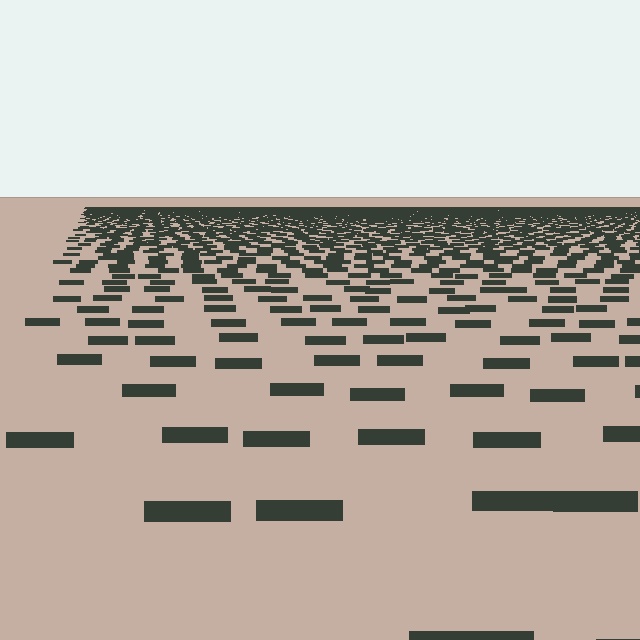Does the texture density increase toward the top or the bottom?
Density increases toward the top.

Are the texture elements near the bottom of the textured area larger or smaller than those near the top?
Larger. Near the bottom, elements are closer to the viewer and appear at a bigger on-screen size.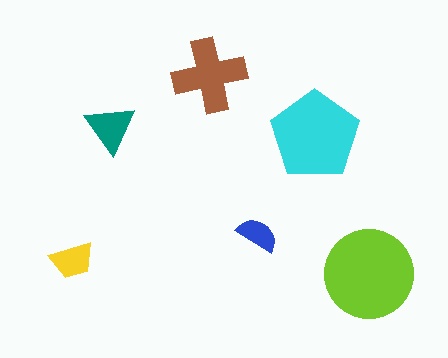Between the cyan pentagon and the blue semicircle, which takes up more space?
The cyan pentagon.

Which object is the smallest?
The blue semicircle.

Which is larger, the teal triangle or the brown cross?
The brown cross.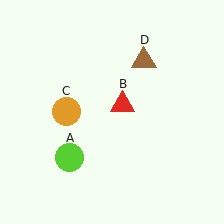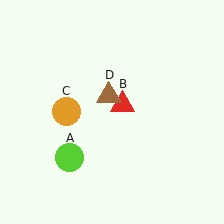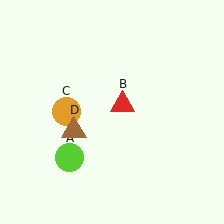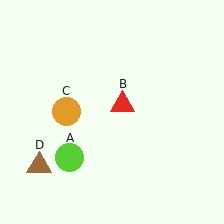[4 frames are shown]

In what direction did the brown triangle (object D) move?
The brown triangle (object D) moved down and to the left.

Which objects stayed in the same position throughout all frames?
Lime circle (object A) and red triangle (object B) and orange circle (object C) remained stationary.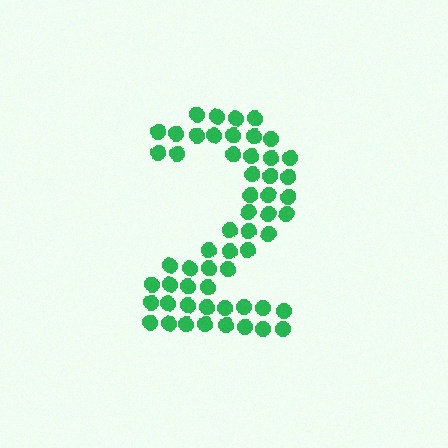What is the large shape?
The large shape is the digit 2.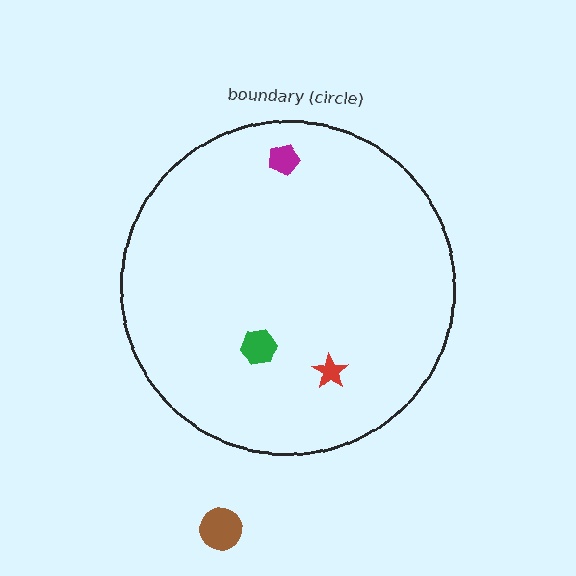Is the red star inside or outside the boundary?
Inside.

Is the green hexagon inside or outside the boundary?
Inside.